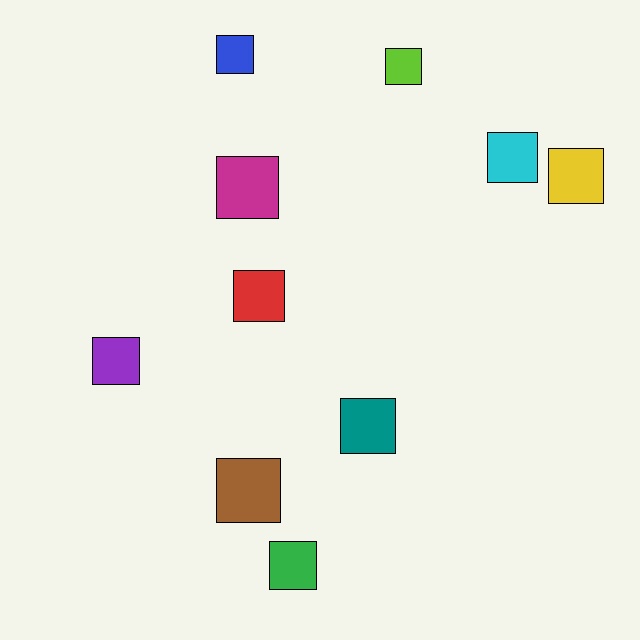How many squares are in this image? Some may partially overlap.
There are 10 squares.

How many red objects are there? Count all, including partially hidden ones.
There is 1 red object.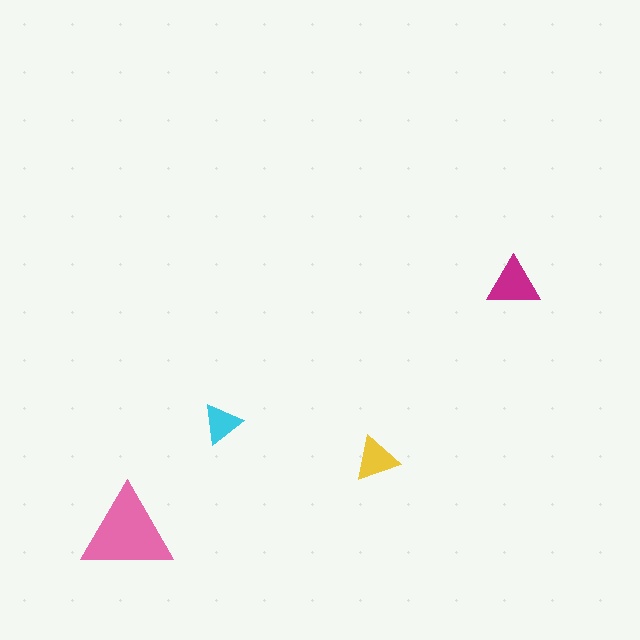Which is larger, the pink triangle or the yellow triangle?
The pink one.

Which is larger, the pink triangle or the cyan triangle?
The pink one.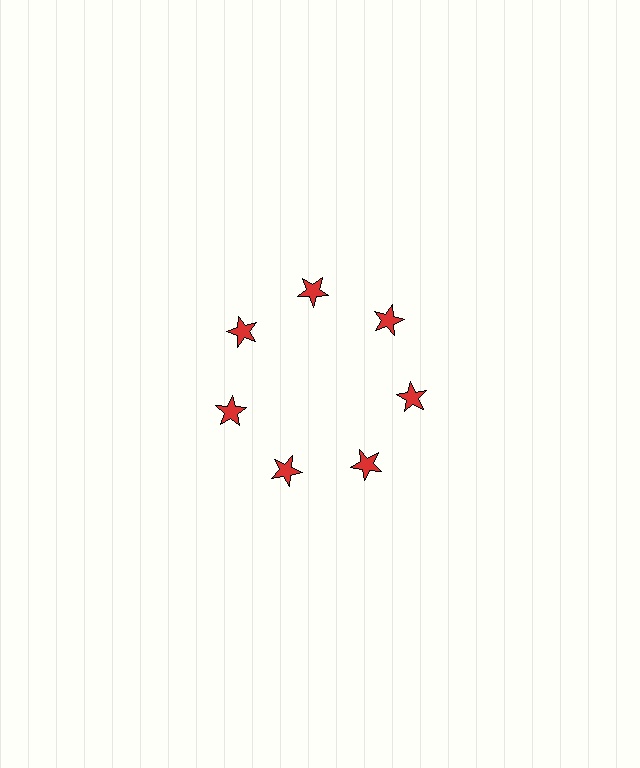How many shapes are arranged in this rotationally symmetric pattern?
There are 7 shapes, arranged in 7 groups of 1.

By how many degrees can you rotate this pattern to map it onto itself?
The pattern maps onto itself every 51 degrees of rotation.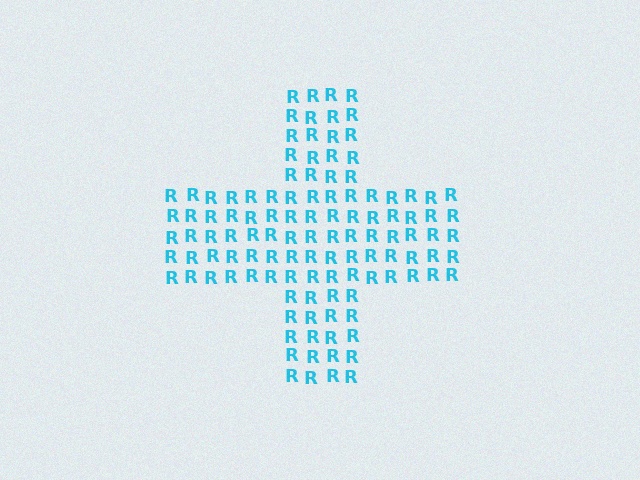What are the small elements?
The small elements are letter R's.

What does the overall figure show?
The overall figure shows a cross.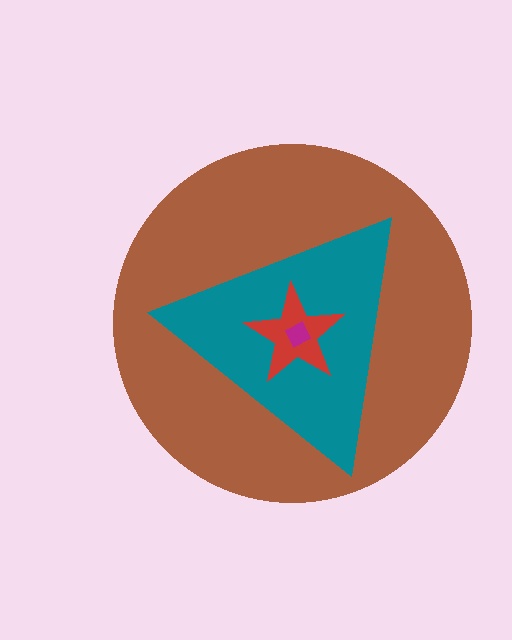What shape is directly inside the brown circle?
The teal triangle.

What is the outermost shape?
The brown circle.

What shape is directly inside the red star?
The magenta diamond.